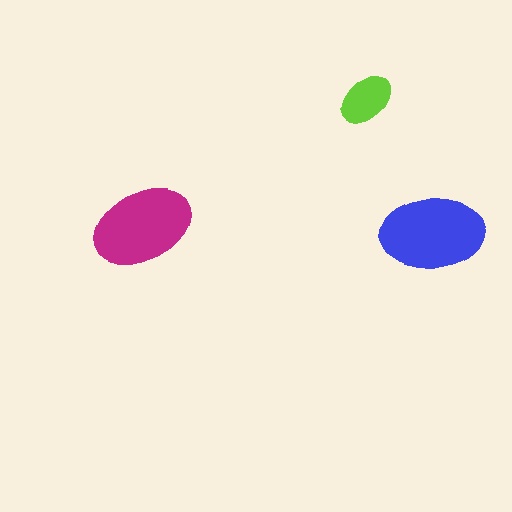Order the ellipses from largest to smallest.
the blue one, the magenta one, the lime one.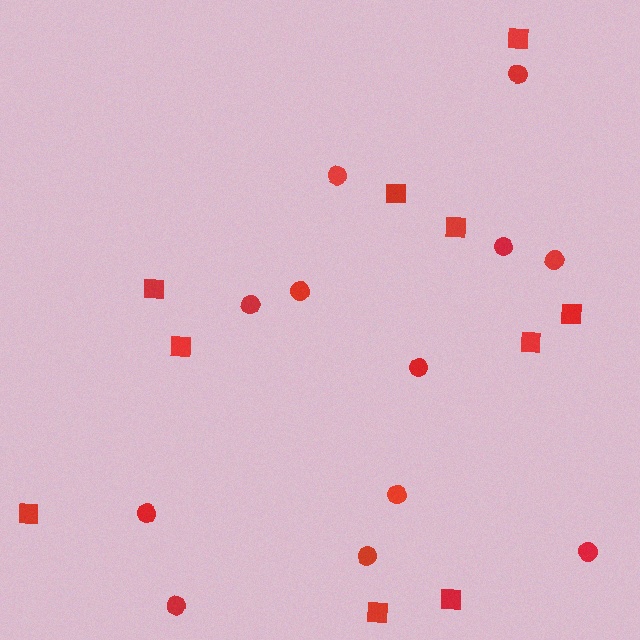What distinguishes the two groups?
There are 2 groups: one group of circles (12) and one group of squares (10).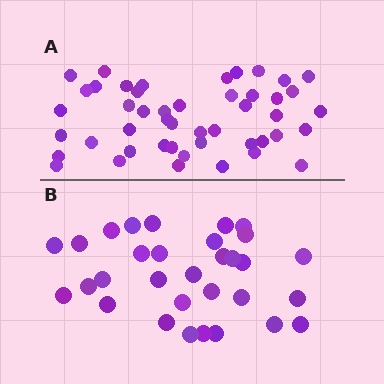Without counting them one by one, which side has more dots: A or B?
Region A (the top region) has more dots.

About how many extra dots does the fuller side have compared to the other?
Region A has approximately 15 more dots than region B.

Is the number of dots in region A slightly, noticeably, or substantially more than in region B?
Region A has substantially more. The ratio is roughly 1.5 to 1.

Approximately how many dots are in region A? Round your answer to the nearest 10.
About 50 dots. (The exact count is 47, which rounds to 50.)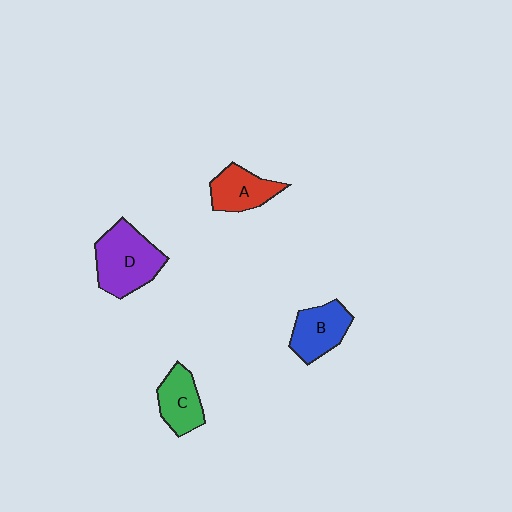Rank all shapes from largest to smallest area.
From largest to smallest: D (purple), B (blue), A (red), C (green).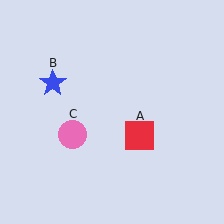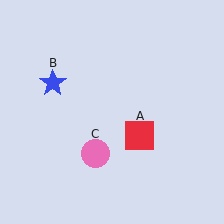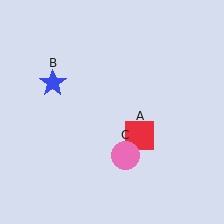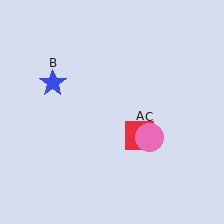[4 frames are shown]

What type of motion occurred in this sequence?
The pink circle (object C) rotated counterclockwise around the center of the scene.